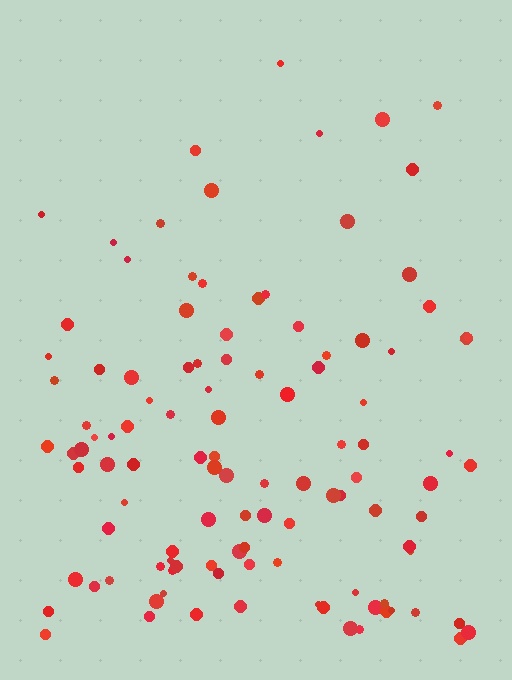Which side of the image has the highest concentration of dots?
The bottom.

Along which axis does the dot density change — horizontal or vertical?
Vertical.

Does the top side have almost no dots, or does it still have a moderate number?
Still a moderate number, just noticeably fewer than the bottom.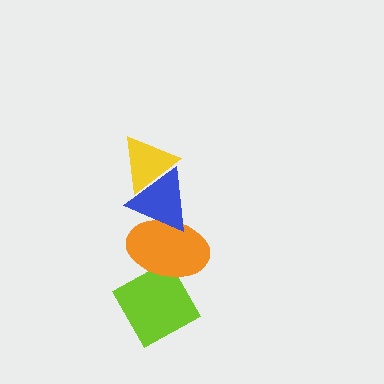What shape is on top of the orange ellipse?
The blue triangle is on top of the orange ellipse.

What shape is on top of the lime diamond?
The orange ellipse is on top of the lime diamond.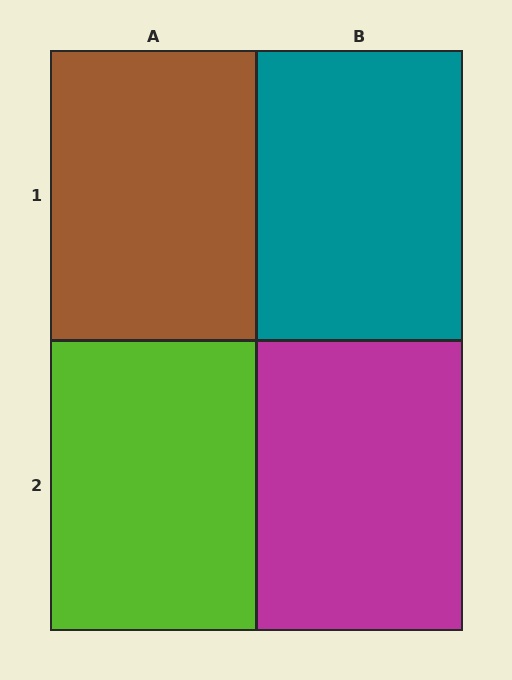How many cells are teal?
1 cell is teal.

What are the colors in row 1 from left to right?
Brown, teal.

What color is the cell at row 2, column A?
Lime.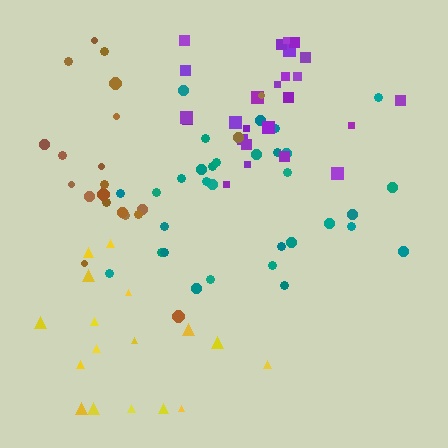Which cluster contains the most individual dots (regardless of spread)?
Teal (32).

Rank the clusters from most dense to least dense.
teal, purple, yellow, brown.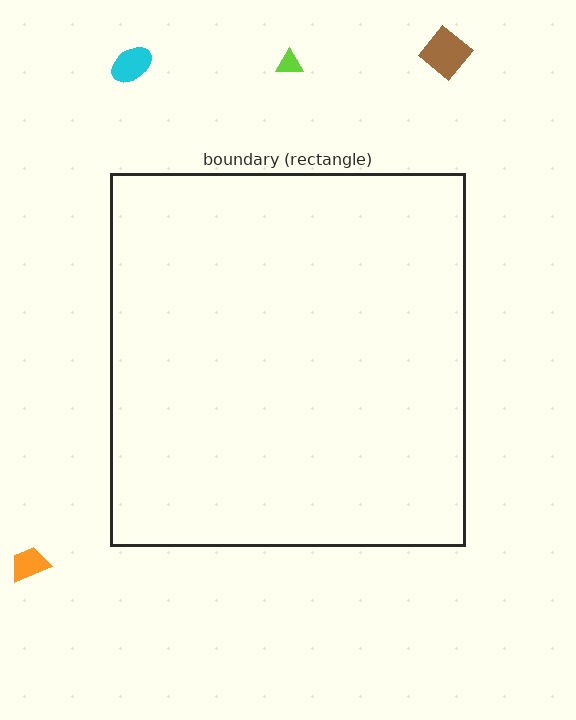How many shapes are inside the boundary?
0 inside, 4 outside.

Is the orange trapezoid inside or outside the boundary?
Outside.